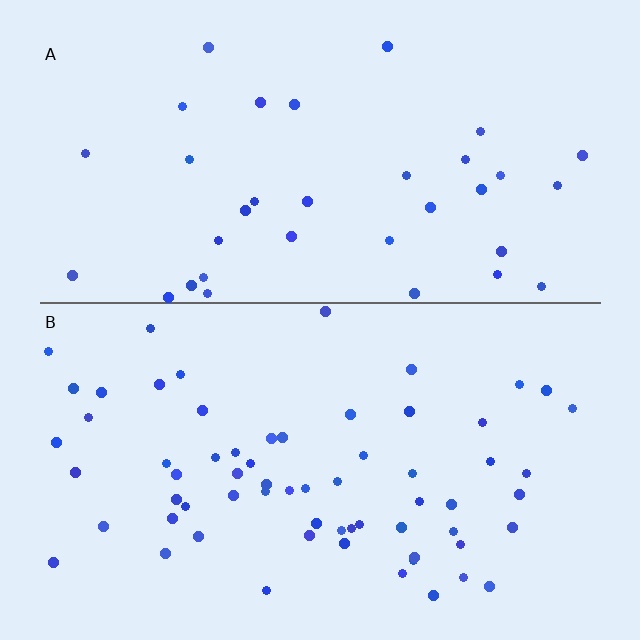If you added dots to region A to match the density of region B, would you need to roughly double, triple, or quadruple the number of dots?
Approximately double.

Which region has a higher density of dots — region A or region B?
B (the bottom).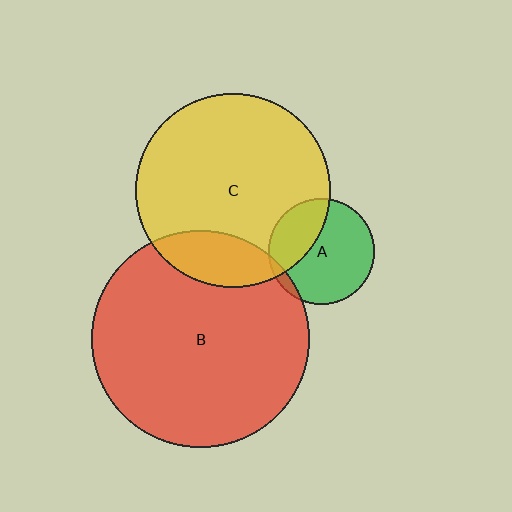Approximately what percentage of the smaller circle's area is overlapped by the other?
Approximately 30%.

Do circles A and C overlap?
Yes.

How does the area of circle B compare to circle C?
Approximately 1.2 times.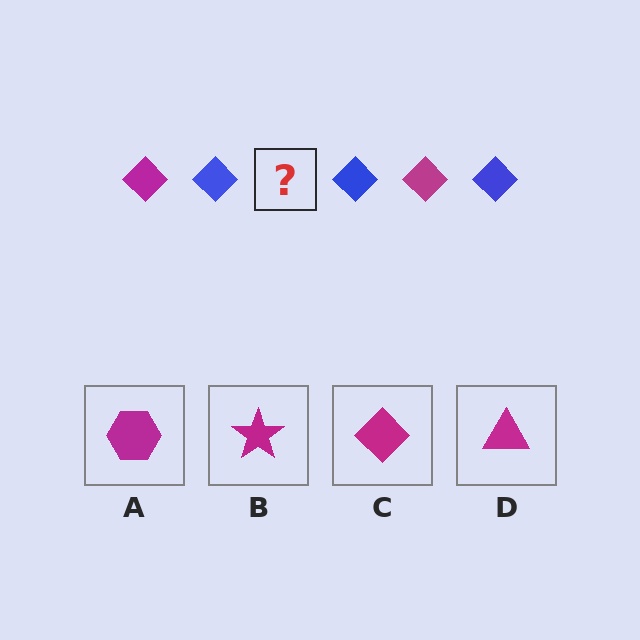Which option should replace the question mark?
Option C.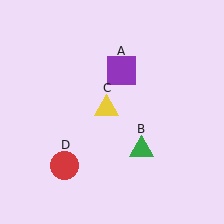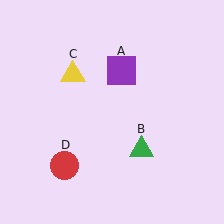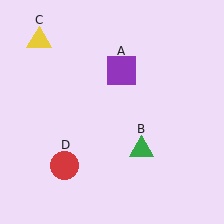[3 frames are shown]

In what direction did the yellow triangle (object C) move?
The yellow triangle (object C) moved up and to the left.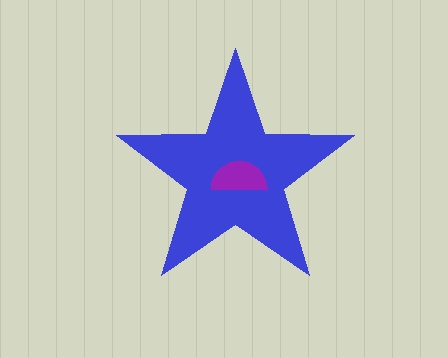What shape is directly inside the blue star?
The purple semicircle.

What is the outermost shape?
The blue star.